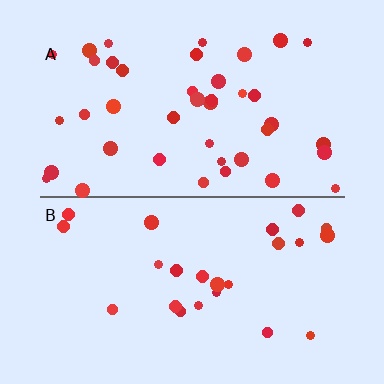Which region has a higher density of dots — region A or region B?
A (the top).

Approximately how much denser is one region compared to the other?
Approximately 1.7× — region A over region B.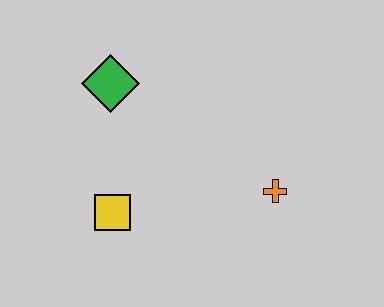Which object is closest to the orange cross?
The yellow square is closest to the orange cross.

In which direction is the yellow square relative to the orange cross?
The yellow square is to the left of the orange cross.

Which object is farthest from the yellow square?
The orange cross is farthest from the yellow square.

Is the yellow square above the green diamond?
No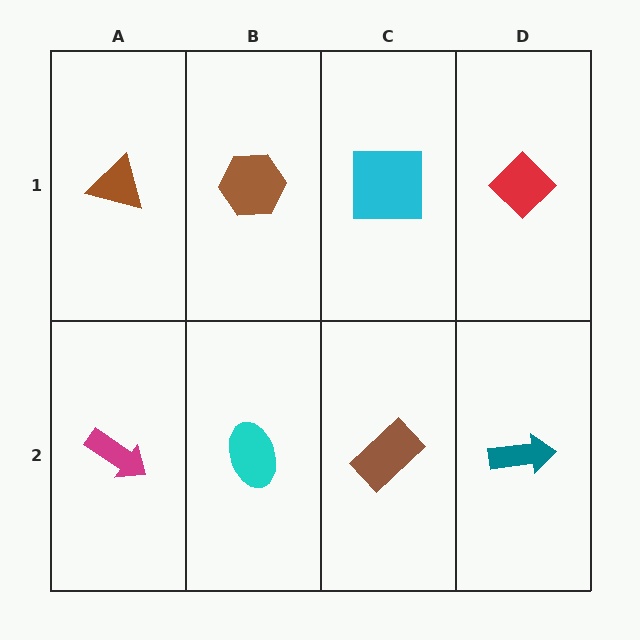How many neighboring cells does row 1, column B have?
3.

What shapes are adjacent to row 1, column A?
A magenta arrow (row 2, column A), a brown hexagon (row 1, column B).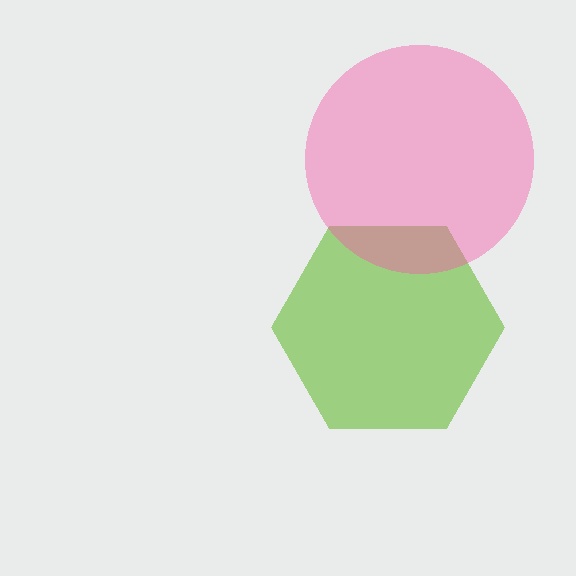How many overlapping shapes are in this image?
There are 2 overlapping shapes in the image.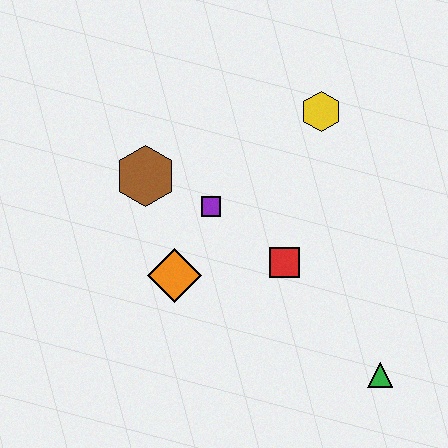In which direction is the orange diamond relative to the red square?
The orange diamond is to the left of the red square.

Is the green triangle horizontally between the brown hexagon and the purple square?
No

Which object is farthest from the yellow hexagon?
The green triangle is farthest from the yellow hexagon.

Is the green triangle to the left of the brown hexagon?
No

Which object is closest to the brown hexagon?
The purple square is closest to the brown hexagon.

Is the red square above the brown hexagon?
No